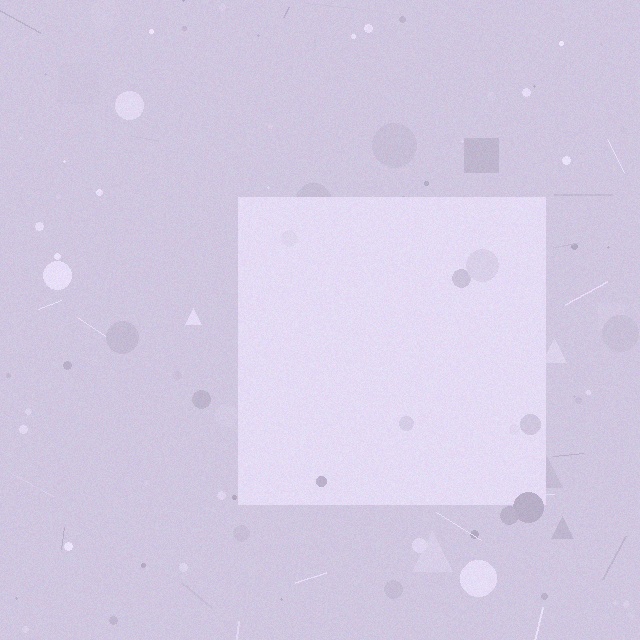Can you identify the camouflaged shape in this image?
The camouflaged shape is a square.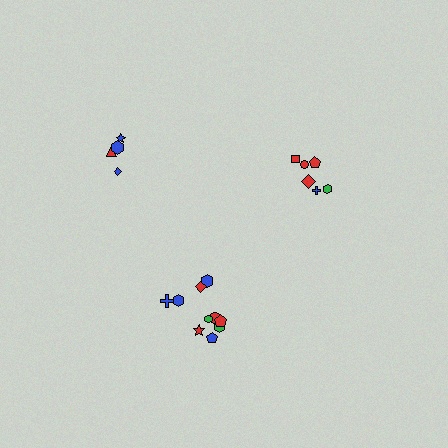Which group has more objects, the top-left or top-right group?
The top-right group.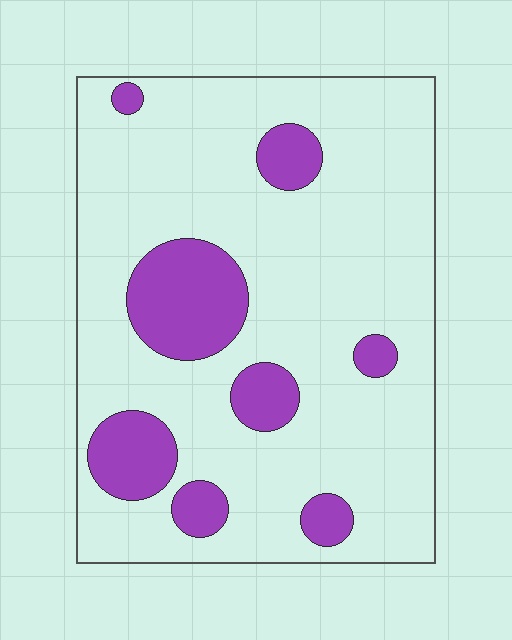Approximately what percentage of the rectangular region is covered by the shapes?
Approximately 20%.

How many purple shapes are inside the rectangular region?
8.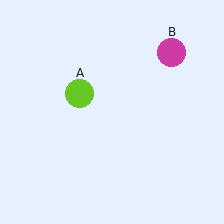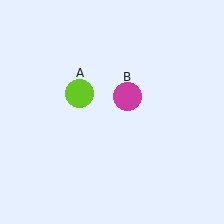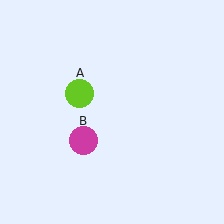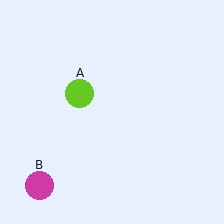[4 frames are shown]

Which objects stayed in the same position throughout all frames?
Lime circle (object A) remained stationary.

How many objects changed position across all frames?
1 object changed position: magenta circle (object B).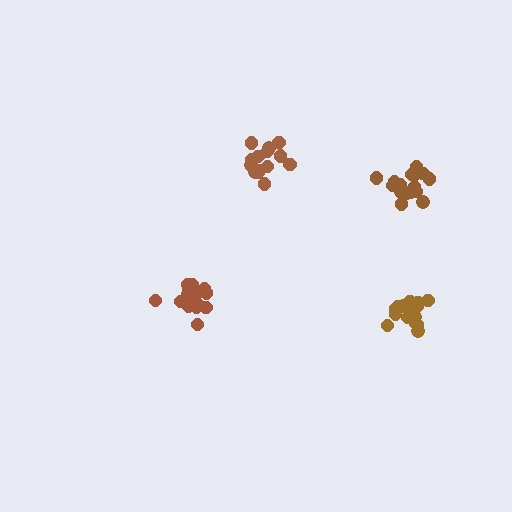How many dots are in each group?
Group 1: 14 dots, Group 2: 16 dots, Group 3: 18 dots, Group 4: 16 dots (64 total).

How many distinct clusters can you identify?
There are 4 distinct clusters.